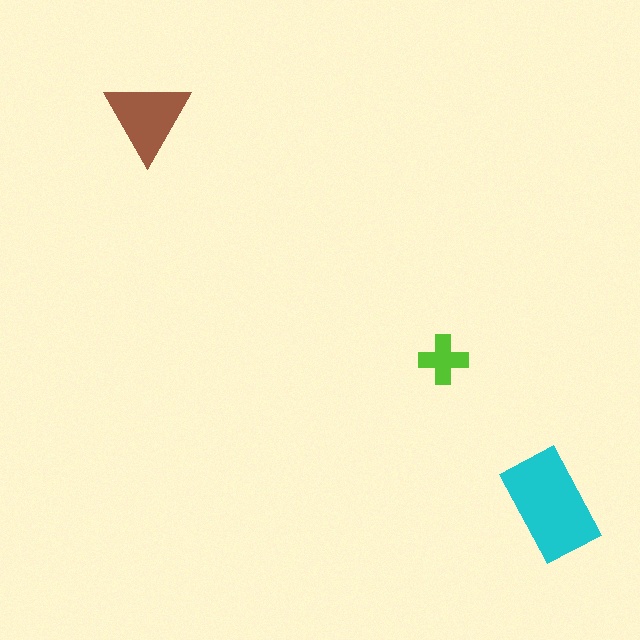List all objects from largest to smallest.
The cyan rectangle, the brown triangle, the lime cross.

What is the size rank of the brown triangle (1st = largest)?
2nd.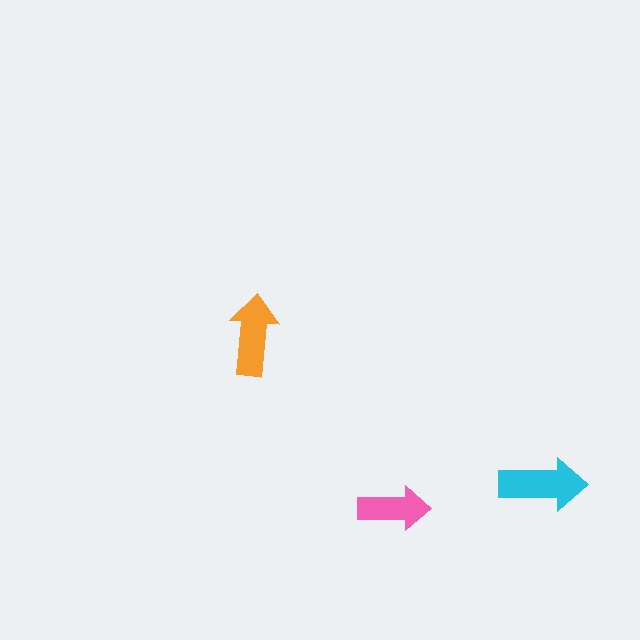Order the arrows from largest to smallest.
the cyan one, the orange one, the pink one.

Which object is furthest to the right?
The cyan arrow is rightmost.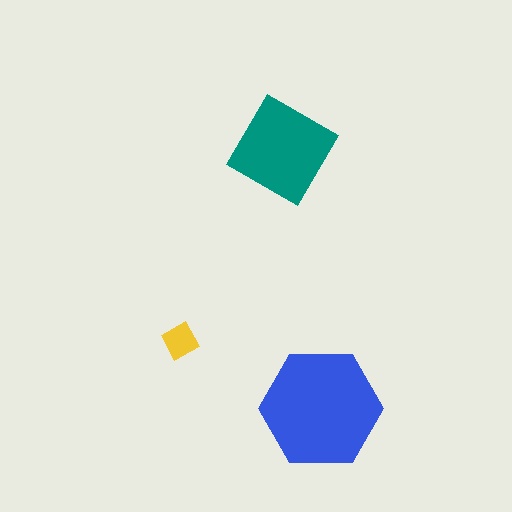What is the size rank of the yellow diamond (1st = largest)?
3rd.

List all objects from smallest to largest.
The yellow diamond, the teal diamond, the blue hexagon.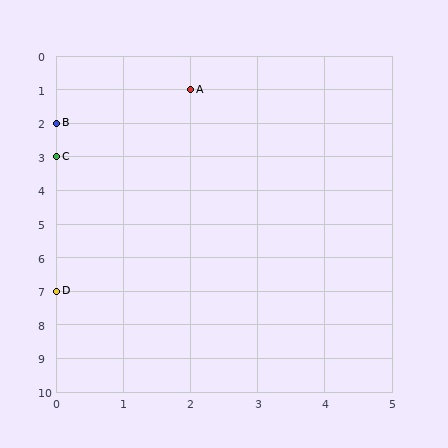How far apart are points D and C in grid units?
Points D and C are 4 rows apart.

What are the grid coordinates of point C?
Point C is at grid coordinates (0, 3).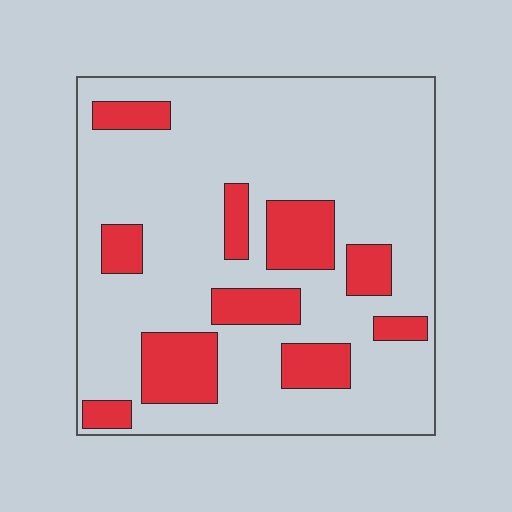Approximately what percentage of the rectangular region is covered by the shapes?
Approximately 20%.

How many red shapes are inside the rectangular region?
10.